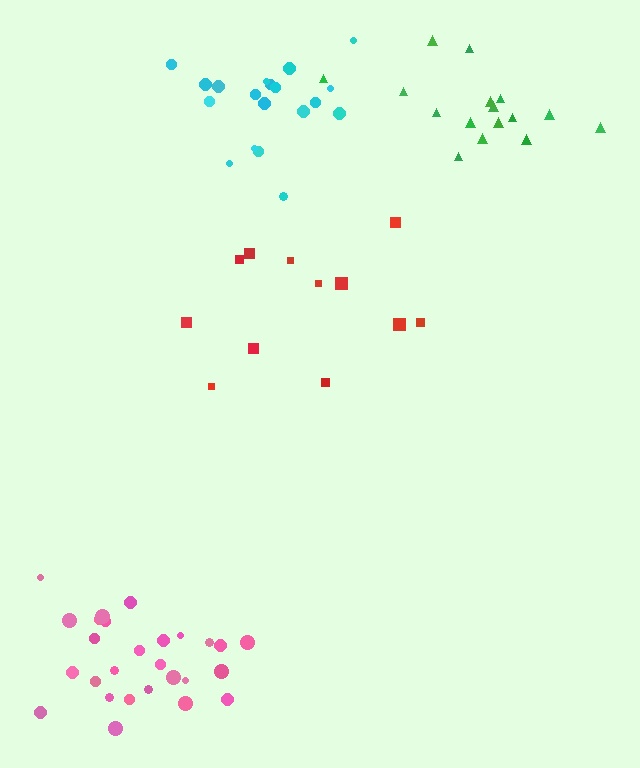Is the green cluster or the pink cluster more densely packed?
Pink.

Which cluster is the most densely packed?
Pink.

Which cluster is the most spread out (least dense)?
Red.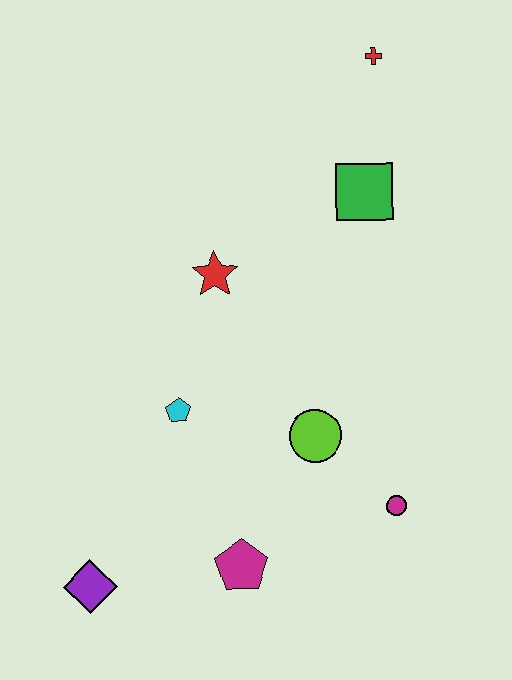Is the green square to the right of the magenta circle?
No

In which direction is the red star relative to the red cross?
The red star is below the red cross.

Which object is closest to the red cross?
The green square is closest to the red cross.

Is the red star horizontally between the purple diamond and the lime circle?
Yes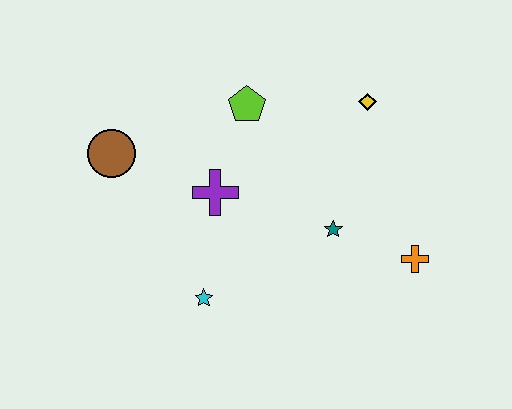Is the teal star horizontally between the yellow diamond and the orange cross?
No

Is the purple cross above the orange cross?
Yes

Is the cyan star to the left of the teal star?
Yes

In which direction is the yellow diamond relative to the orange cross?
The yellow diamond is above the orange cross.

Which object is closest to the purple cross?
The lime pentagon is closest to the purple cross.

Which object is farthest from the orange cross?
The brown circle is farthest from the orange cross.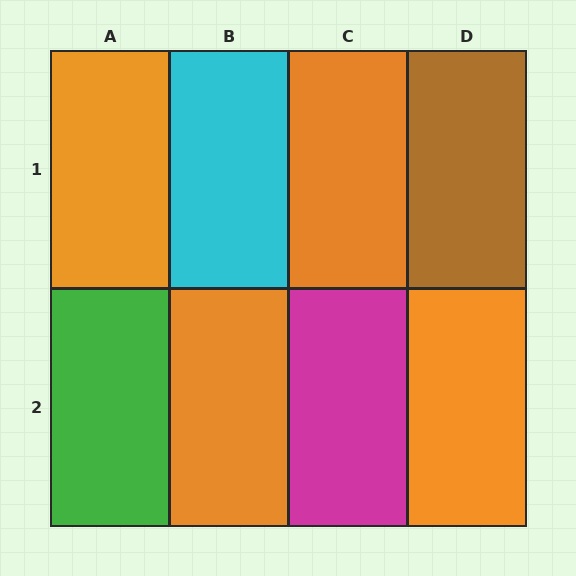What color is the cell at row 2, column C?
Magenta.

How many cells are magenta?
1 cell is magenta.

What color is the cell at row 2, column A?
Green.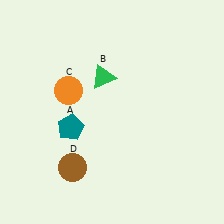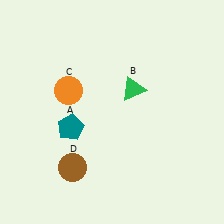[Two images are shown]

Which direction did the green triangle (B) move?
The green triangle (B) moved right.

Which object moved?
The green triangle (B) moved right.